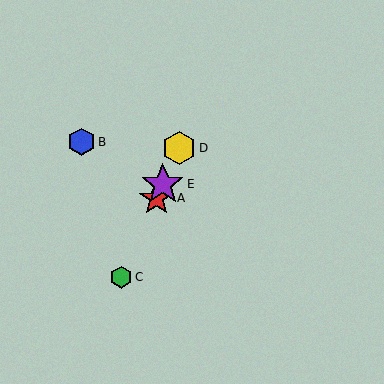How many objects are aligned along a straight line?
4 objects (A, C, D, E) are aligned along a straight line.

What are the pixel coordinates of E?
Object E is at (163, 184).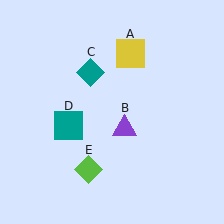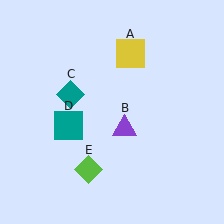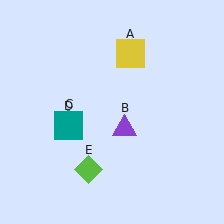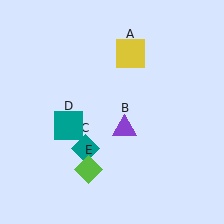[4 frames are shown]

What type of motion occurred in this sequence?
The teal diamond (object C) rotated counterclockwise around the center of the scene.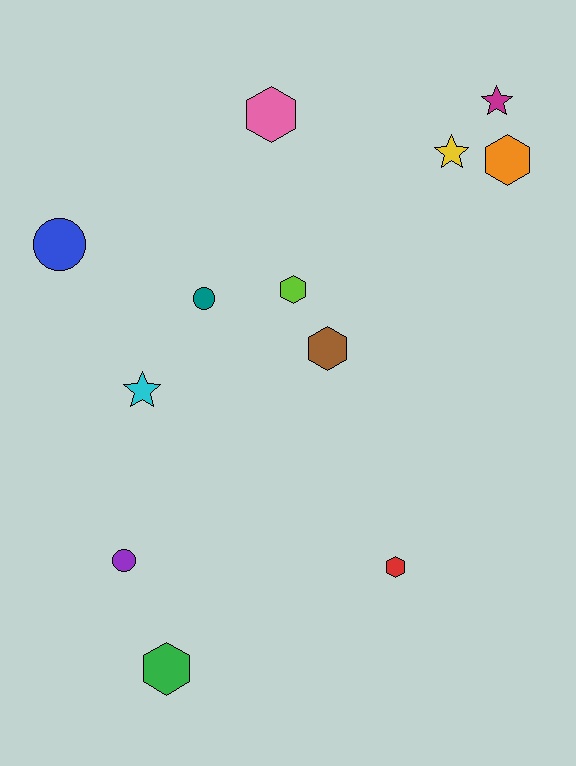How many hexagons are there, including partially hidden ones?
There are 6 hexagons.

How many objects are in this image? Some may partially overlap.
There are 12 objects.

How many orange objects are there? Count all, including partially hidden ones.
There is 1 orange object.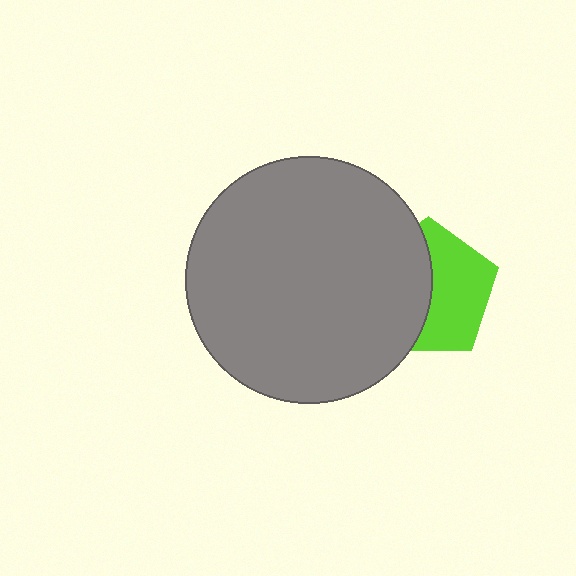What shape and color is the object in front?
The object in front is a gray circle.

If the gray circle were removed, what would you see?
You would see the complete lime pentagon.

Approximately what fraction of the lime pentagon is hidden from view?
Roughly 49% of the lime pentagon is hidden behind the gray circle.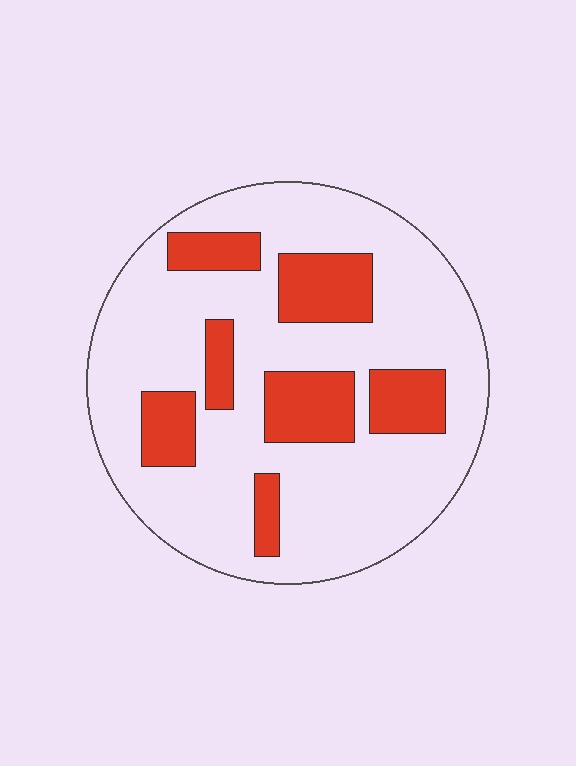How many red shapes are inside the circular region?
7.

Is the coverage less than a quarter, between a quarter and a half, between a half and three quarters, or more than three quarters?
Less than a quarter.